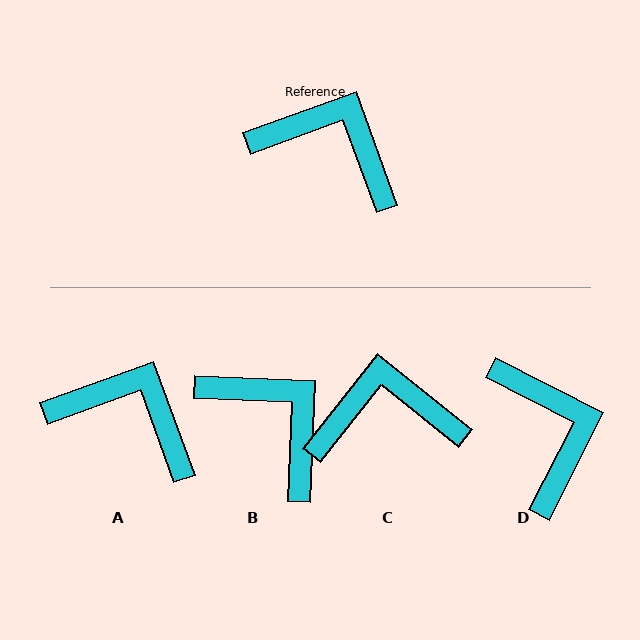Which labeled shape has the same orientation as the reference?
A.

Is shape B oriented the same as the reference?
No, it is off by about 23 degrees.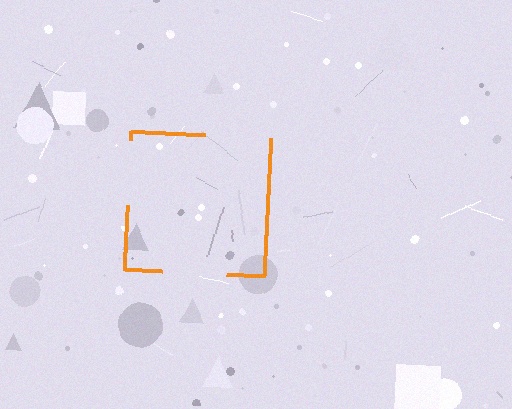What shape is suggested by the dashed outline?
The dashed outline suggests a square.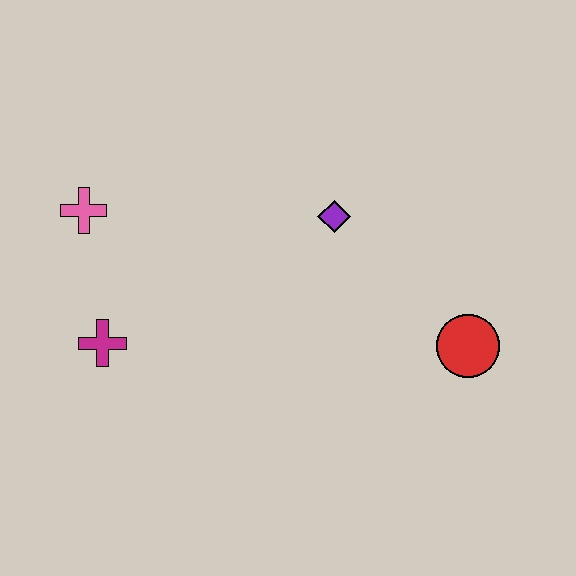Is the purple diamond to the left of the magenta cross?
No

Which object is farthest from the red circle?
The pink cross is farthest from the red circle.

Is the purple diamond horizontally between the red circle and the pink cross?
Yes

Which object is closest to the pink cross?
The magenta cross is closest to the pink cross.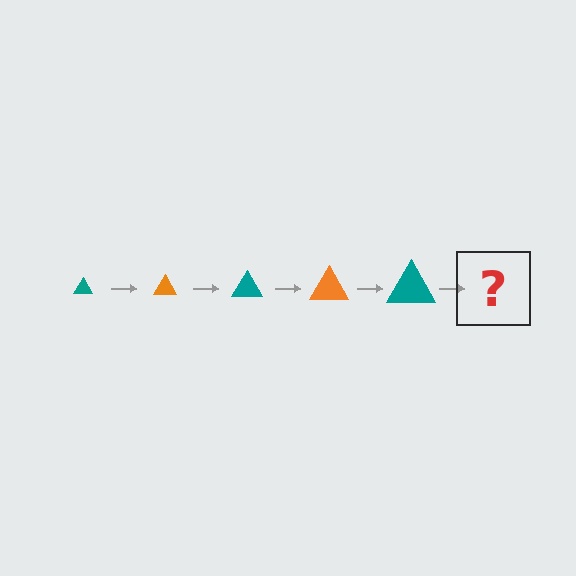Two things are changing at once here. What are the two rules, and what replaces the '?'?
The two rules are that the triangle grows larger each step and the color cycles through teal and orange. The '?' should be an orange triangle, larger than the previous one.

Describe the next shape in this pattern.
It should be an orange triangle, larger than the previous one.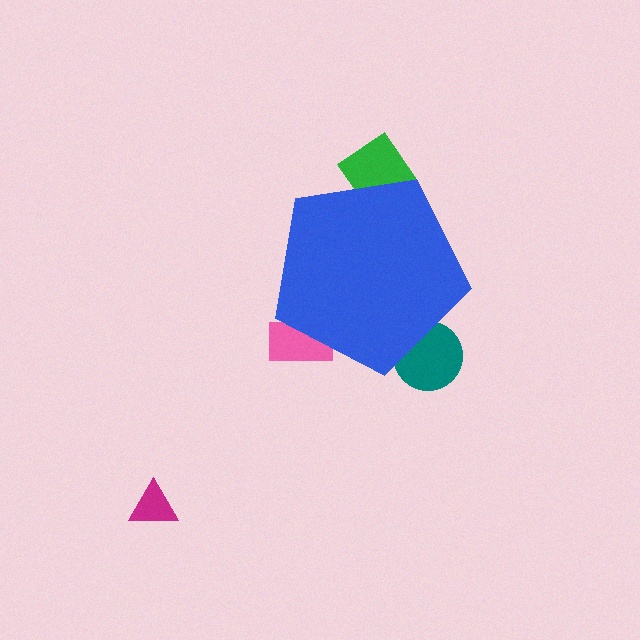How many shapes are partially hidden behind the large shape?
3 shapes are partially hidden.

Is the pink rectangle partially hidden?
Yes, the pink rectangle is partially hidden behind the blue pentagon.